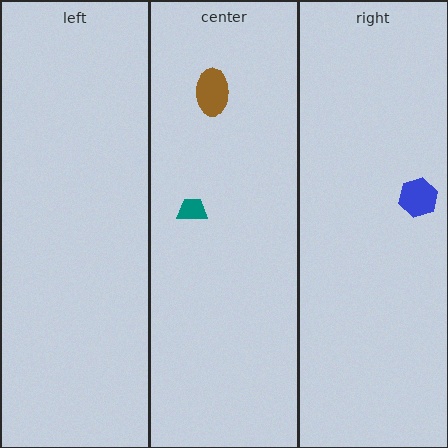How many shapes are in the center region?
2.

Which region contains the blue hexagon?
The right region.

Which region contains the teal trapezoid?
The center region.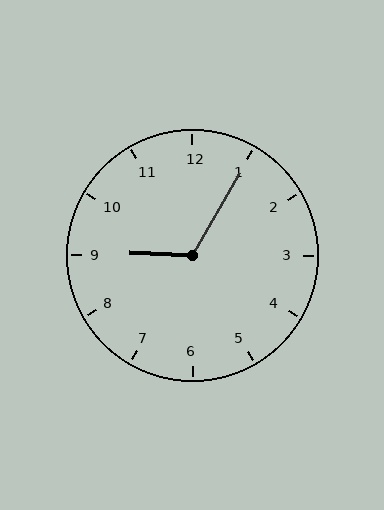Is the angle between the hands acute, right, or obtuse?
It is obtuse.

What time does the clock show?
9:05.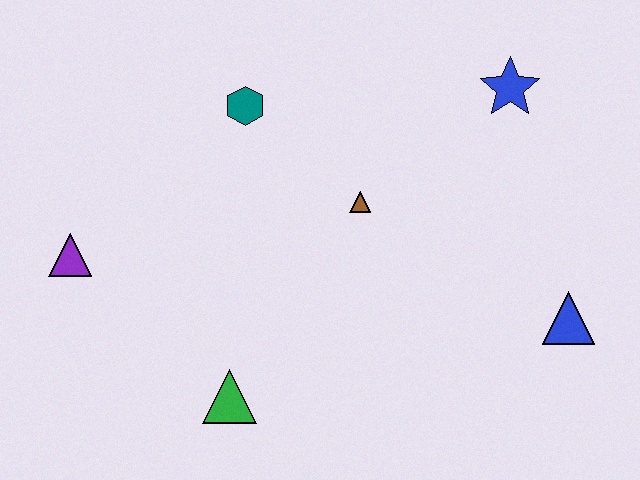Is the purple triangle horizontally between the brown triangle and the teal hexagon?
No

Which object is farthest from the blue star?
The purple triangle is farthest from the blue star.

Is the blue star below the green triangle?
No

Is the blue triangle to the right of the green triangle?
Yes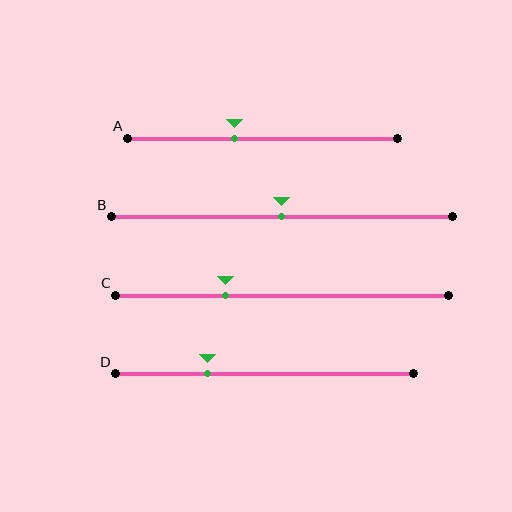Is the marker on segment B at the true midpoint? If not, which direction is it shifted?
Yes, the marker on segment B is at the true midpoint.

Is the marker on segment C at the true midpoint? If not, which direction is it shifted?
No, the marker on segment C is shifted to the left by about 17% of the segment length.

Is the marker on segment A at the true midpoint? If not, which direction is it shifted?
No, the marker on segment A is shifted to the left by about 10% of the segment length.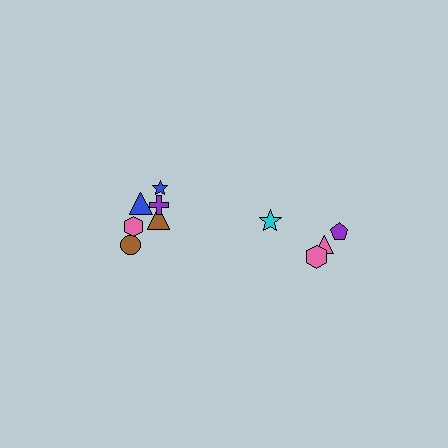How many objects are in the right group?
There are 4 objects.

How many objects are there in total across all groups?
There are 10 objects.